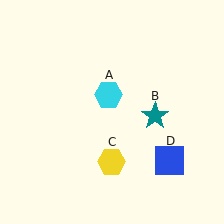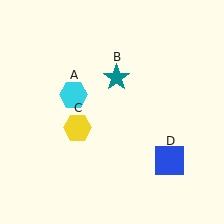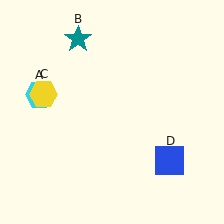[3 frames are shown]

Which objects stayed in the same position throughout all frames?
Blue square (object D) remained stationary.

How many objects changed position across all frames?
3 objects changed position: cyan hexagon (object A), teal star (object B), yellow hexagon (object C).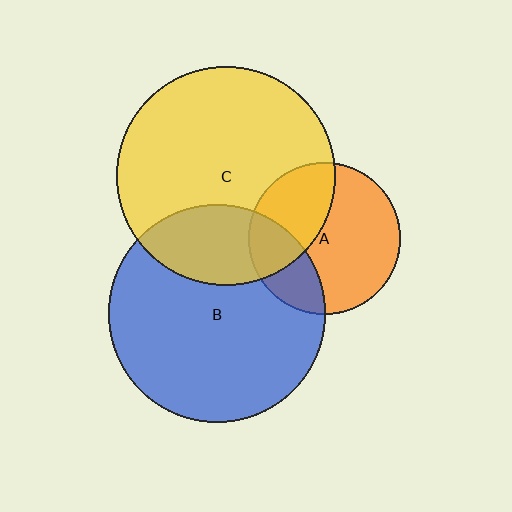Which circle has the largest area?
Circle C (yellow).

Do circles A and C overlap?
Yes.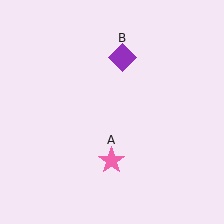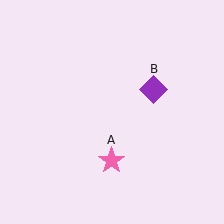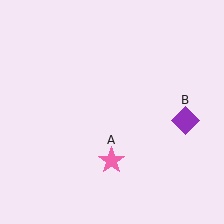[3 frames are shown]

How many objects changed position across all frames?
1 object changed position: purple diamond (object B).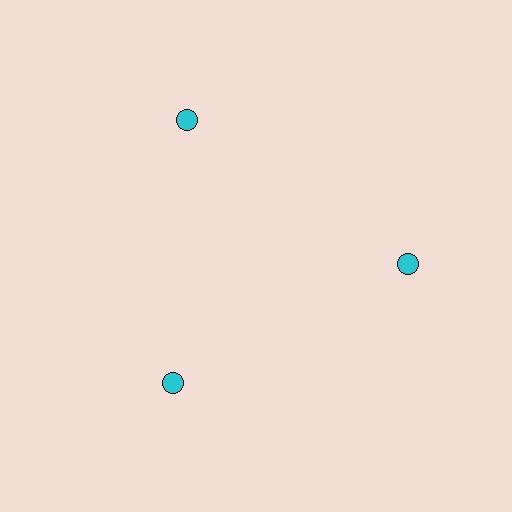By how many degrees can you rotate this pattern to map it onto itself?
The pattern maps onto itself every 120 degrees of rotation.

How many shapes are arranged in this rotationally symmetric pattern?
There are 3 shapes, arranged in 3 groups of 1.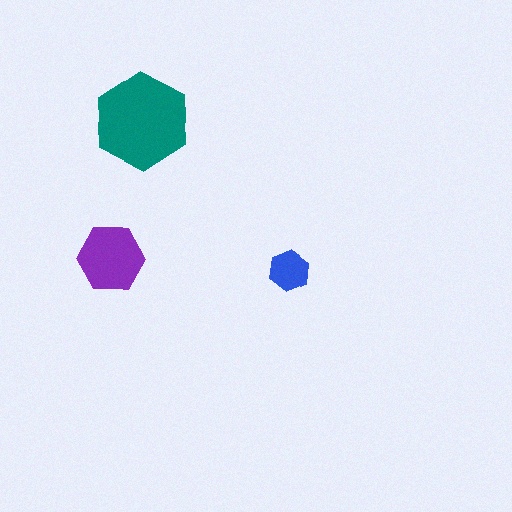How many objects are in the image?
There are 3 objects in the image.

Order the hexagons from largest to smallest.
the teal one, the purple one, the blue one.